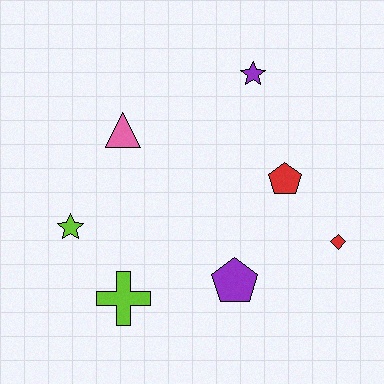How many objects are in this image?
There are 7 objects.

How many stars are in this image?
There are 2 stars.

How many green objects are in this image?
There are no green objects.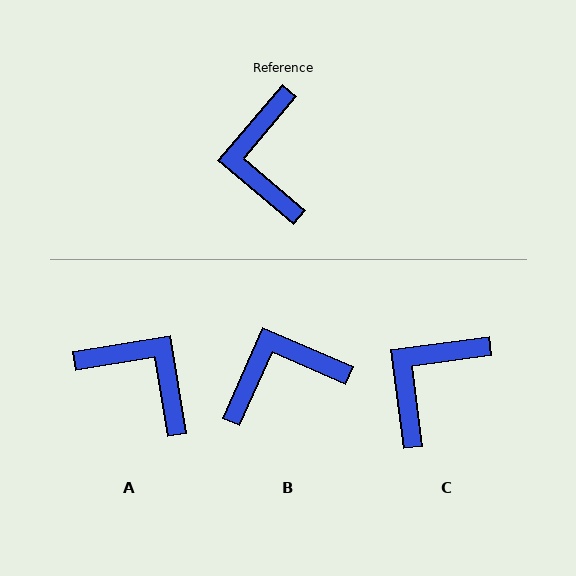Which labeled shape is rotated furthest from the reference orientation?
A, about 131 degrees away.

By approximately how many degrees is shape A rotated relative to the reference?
Approximately 131 degrees clockwise.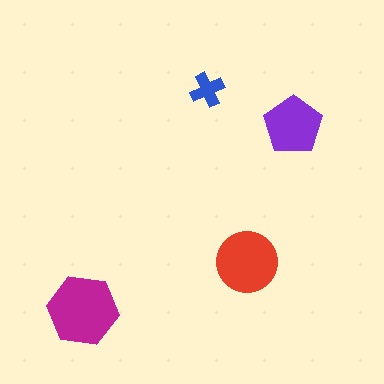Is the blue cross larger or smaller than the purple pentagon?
Smaller.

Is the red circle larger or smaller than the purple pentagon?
Larger.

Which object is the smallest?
The blue cross.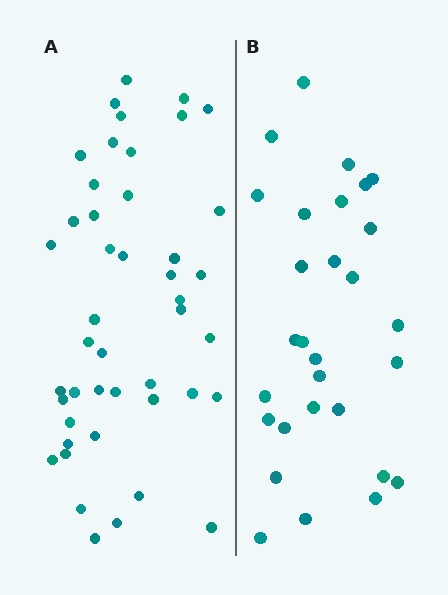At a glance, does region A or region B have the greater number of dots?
Region A (the left region) has more dots.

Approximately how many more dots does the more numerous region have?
Region A has approximately 15 more dots than region B.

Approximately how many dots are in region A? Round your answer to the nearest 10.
About 40 dots. (The exact count is 45, which rounds to 40.)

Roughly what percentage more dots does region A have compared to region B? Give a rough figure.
About 55% more.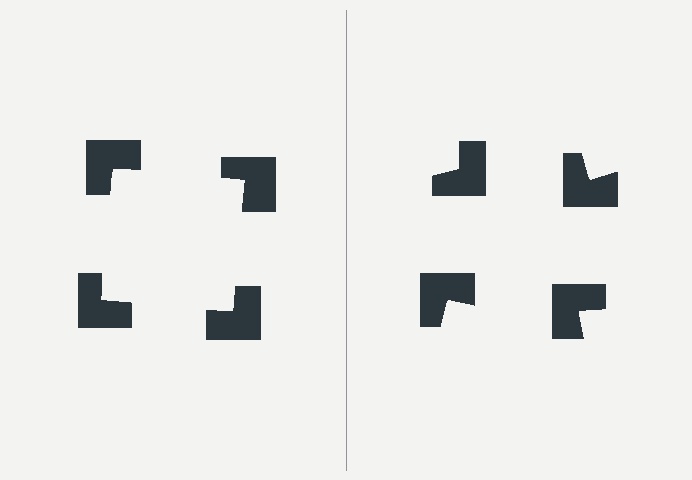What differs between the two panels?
The notched squares are positioned identically on both sides; only the wedge orientations differ. On the left they align to a square; on the right they are misaligned.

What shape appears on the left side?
An illusory square.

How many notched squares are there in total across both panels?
8 — 4 on each side.